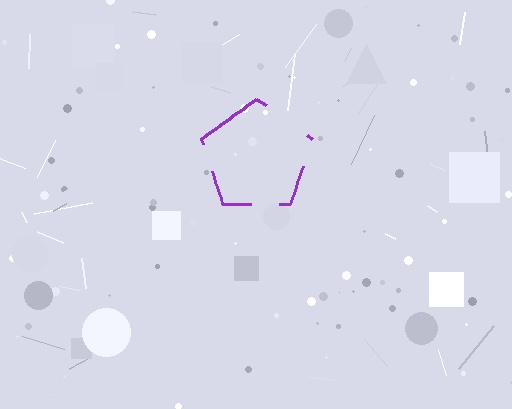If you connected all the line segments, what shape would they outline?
They would outline a pentagon.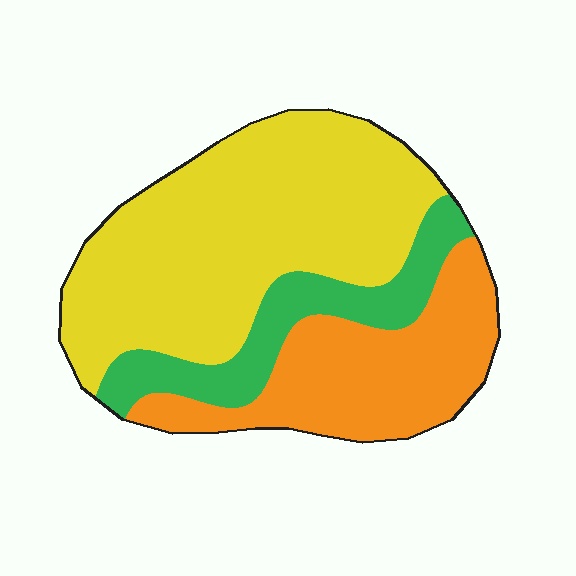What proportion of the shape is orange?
Orange takes up about one quarter (1/4) of the shape.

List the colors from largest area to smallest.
From largest to smallest: yellow, orange, green.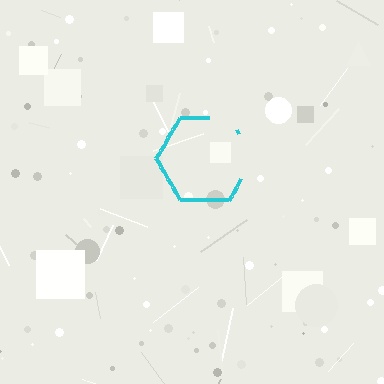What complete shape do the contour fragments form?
The contour fragments form a hexagon.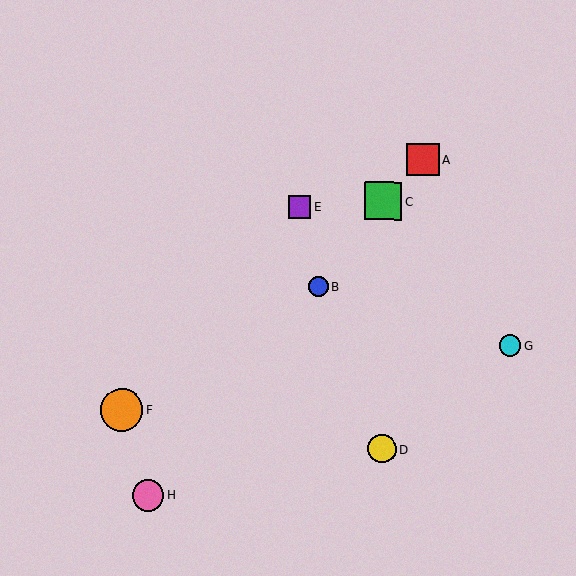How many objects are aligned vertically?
2 objects (C, D) are aligned vertically.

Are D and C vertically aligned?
Yes, both are at x≈382.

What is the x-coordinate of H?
Object H is at x≈148.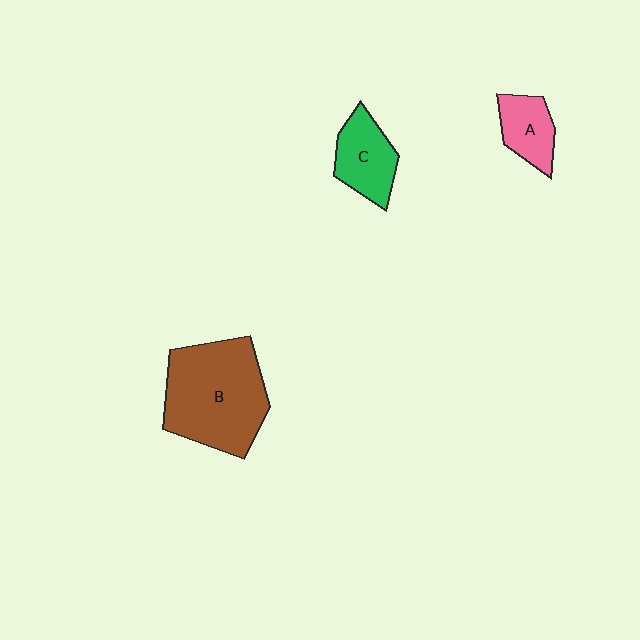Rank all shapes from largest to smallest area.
From largest to smallest: B (brown), C (green), A (pink).